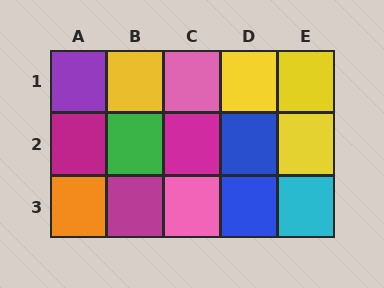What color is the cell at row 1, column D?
Yellow.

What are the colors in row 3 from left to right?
Orange, magenta, pink, blue, cyan.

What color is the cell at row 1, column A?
Purple.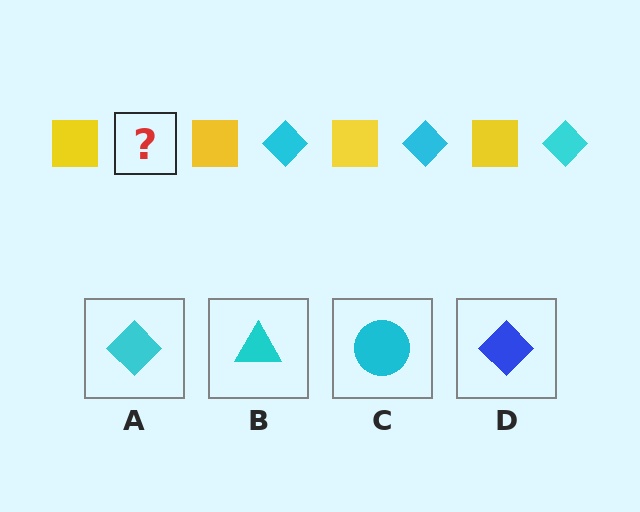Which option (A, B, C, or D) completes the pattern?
A.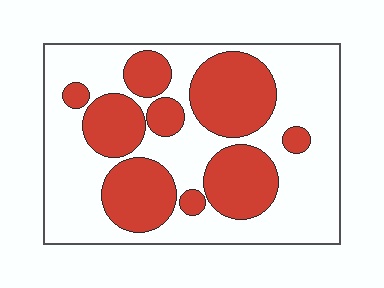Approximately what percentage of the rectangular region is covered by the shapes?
Approximately 40%.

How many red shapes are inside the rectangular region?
9.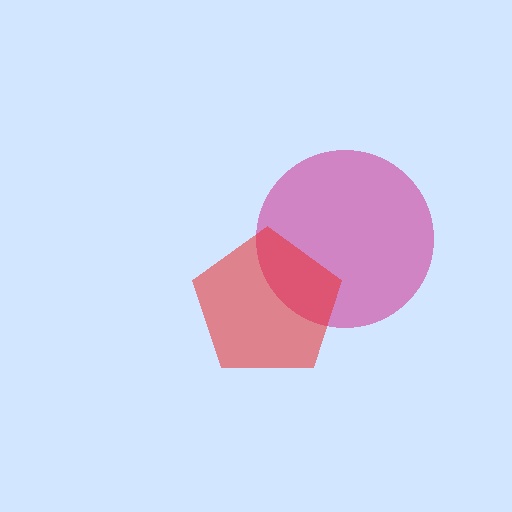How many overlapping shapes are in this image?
There are 2 overlapping shapes in the image.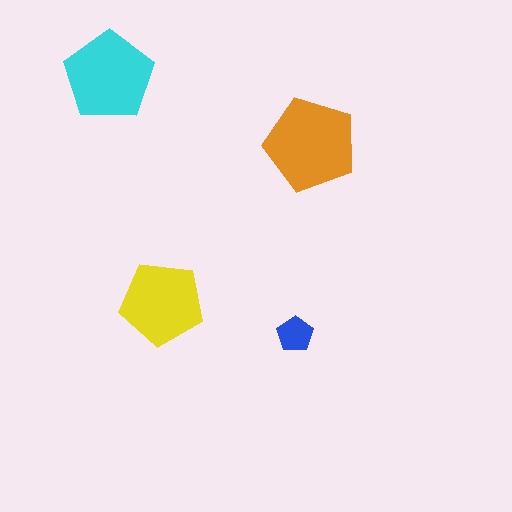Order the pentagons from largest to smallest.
the orange one, the cyan one, the yellow one, the blue one.